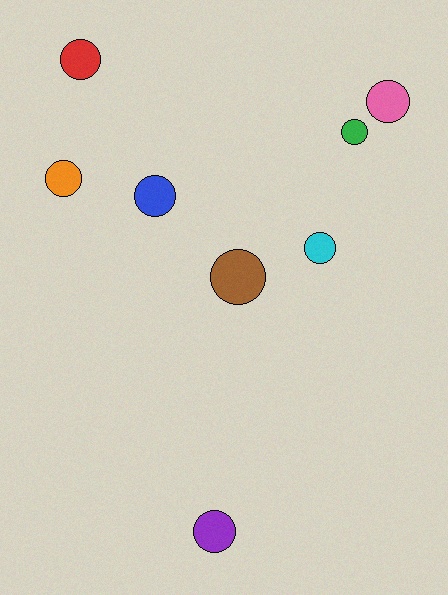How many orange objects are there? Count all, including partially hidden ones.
There is 1 orange object.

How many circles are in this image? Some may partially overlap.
There are 8 circles.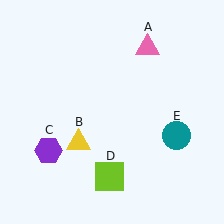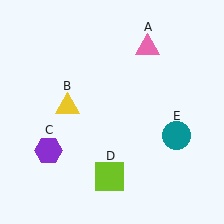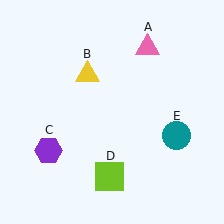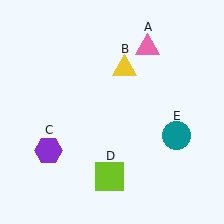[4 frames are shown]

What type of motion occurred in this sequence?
The yellow triangle (object B) rotated clockwise around the center of the scene.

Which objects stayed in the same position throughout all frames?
Pink triangle (object A) and purple hexagon (object C) and lime square (object D) and teal circle (object E) remained stationary.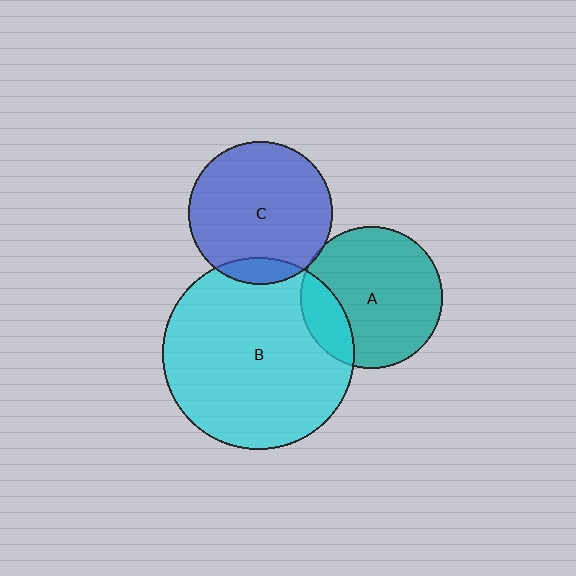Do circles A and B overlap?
Yes.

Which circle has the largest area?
Circle B (cyan).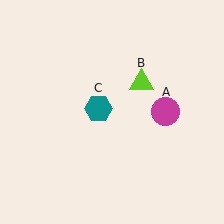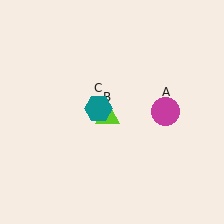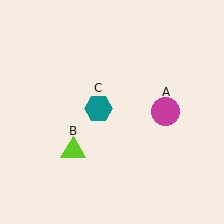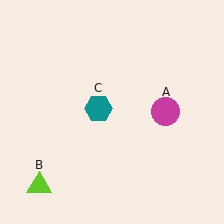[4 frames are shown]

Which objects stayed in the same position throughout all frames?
Magenta circle (object A) and teal hexagon (object C) remained stationary.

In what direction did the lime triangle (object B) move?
The lime triangle (object B) moved down and to the left.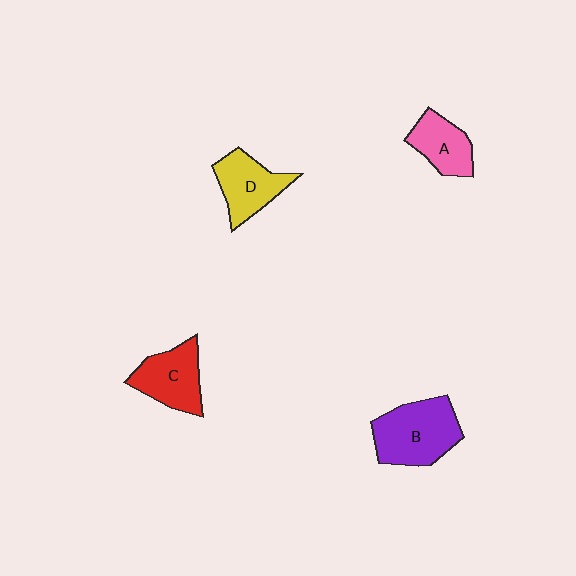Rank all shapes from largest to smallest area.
From largest to smallest: B (purple), C (red), D (yellow), A (pink).